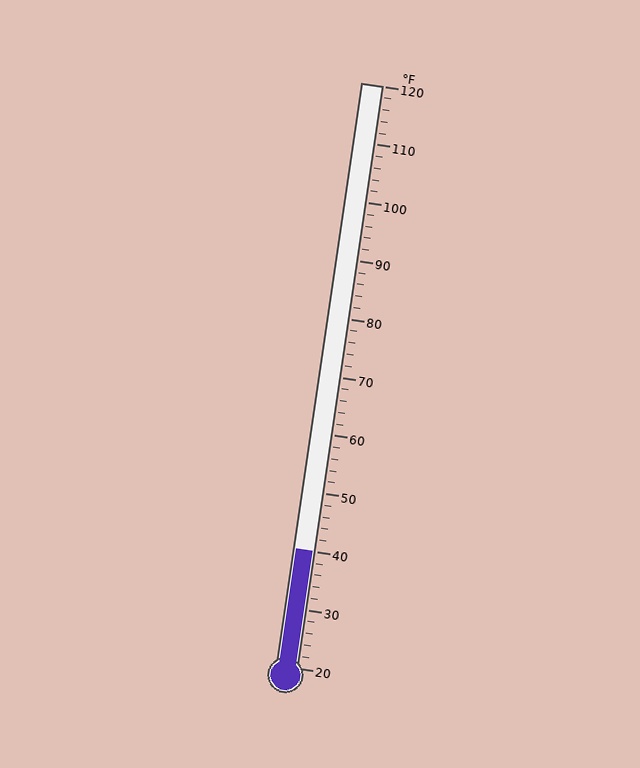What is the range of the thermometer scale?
The thermometer scale ranges from 20°F to 120°F.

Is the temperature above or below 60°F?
The temperature is below 60°F.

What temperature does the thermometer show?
The thermometer shows approximately 40°F.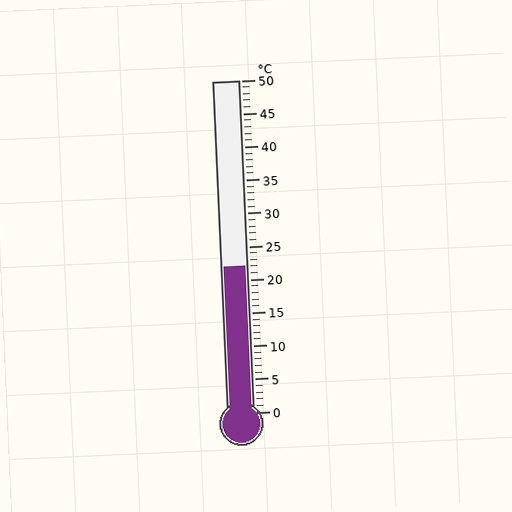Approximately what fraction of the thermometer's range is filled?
The thermometer is filled to approximately 45% of its range.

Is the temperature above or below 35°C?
The temperature is below 35°C.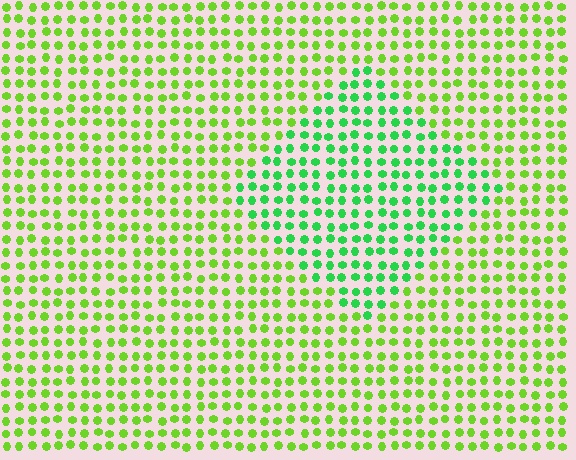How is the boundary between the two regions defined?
The boundary is defined purely by a slight shift in hue (about 37 degrees). Spacing, size, and orientation are identical on both sides.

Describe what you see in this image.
The image is filled with small lime elements in a uniform arrangement. A diamond-shaped region is visible where the elements are tinted to a slightly different hue, forming a subtle color boundary.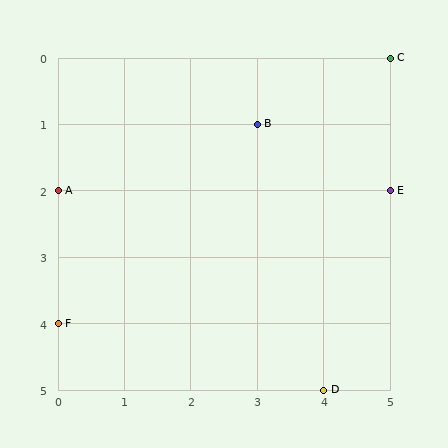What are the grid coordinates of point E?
Point E is at grid coordinates (5, 2).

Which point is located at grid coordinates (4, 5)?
Point D is at (4, 5).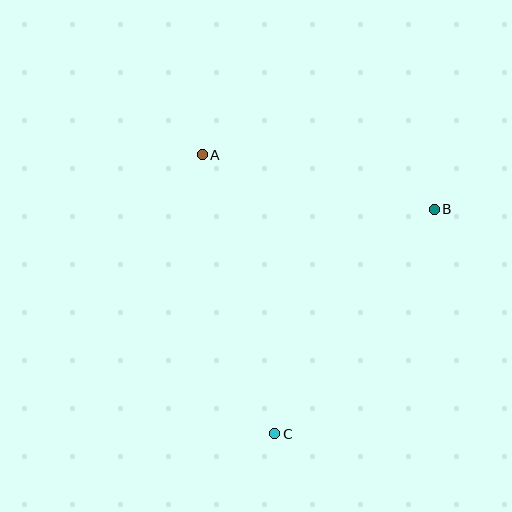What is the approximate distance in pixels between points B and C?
The distance between B and C is approximately 275 pixels.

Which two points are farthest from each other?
Points A and C are farthest from each other.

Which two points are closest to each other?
Points A and B are closest to each other.